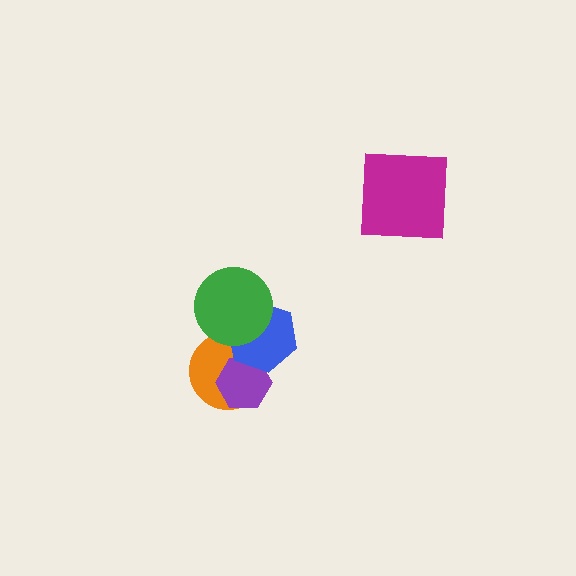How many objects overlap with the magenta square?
0 objects overlap with the magenta square.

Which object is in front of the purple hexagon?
The blue hexagon is in front of the purple hexagon.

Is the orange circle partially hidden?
Yes, it is partially covered by another shape.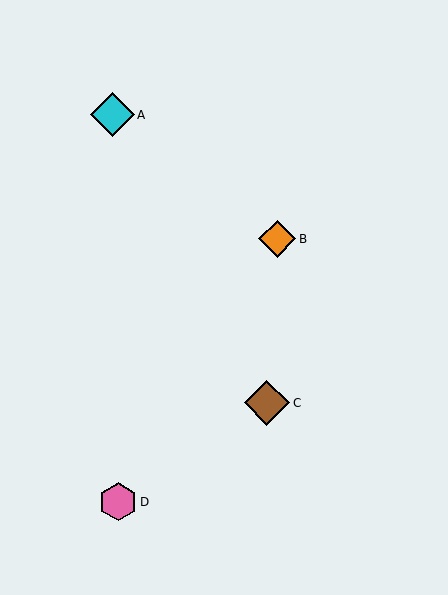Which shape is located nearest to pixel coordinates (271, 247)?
The orange diamond (labeled B) at (277, 239) is nearest to that location.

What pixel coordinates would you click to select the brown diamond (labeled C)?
Click at (267, 403) to select the brown diamond C.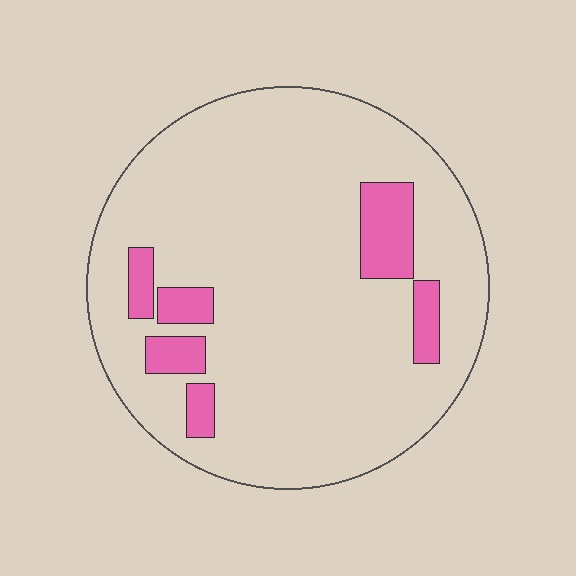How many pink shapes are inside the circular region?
6.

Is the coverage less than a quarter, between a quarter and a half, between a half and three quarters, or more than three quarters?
Less than a quarter.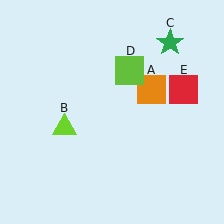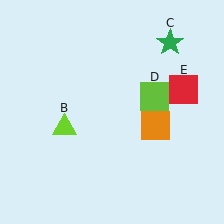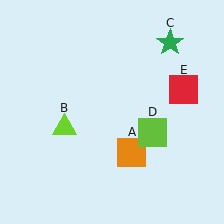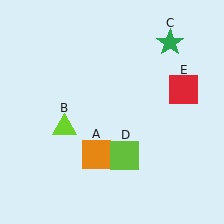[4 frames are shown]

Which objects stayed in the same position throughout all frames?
Lime triangle (object B) and green star (object C) and red square (object E) remained stationary.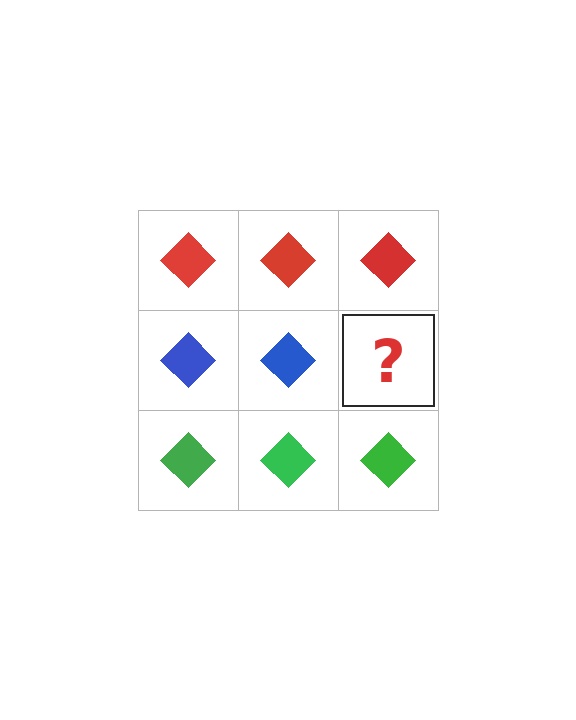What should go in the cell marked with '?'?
The missing cell should contain a blue diamond.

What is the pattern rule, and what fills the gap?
The rule is that each row has a consistent color. The gap should be filled with a blue diamond.